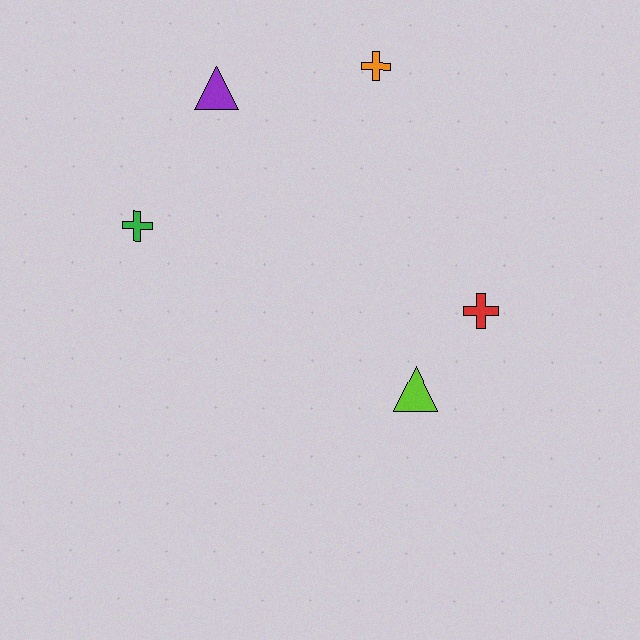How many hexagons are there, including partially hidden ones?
There are no hexagons.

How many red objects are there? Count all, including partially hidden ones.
There is 1 red object.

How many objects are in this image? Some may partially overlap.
There are 5 objects.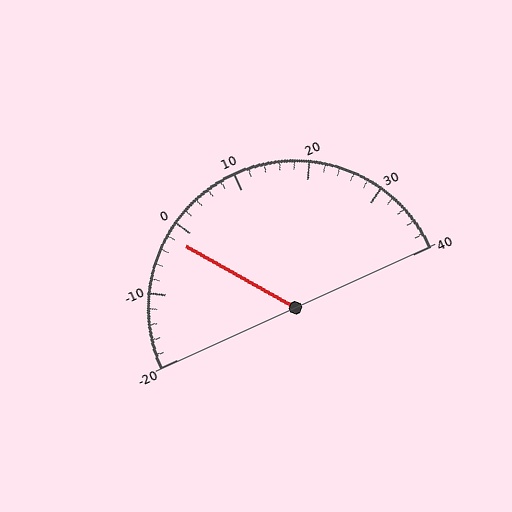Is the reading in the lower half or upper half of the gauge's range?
The reading is in the lower half of the range (-20 to 40).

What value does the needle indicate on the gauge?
The needle indicates approximately -2.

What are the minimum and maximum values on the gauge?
The gauge ranges from -20 to 40.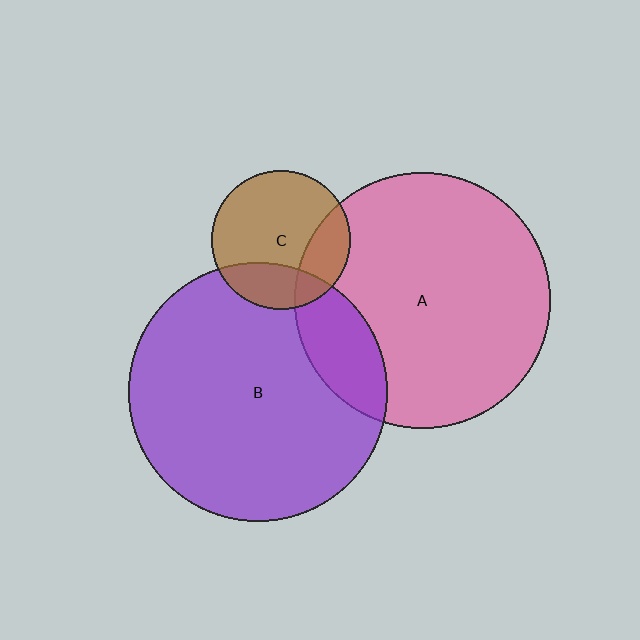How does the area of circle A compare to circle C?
Approximately 3.4 times.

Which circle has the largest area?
Circle B (purple).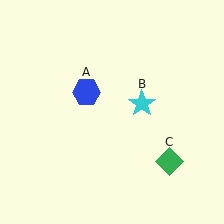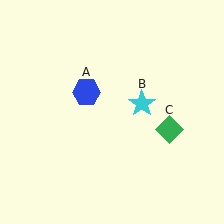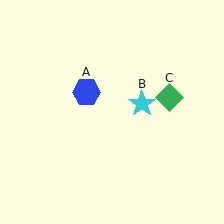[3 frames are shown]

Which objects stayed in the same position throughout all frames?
Blue hexagon (object A) and cyan star (object B) remained stationary.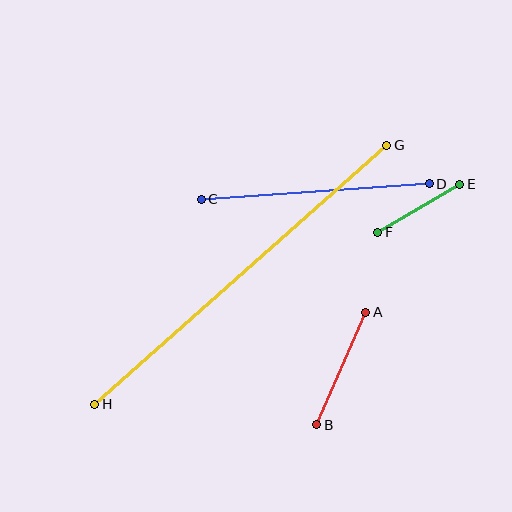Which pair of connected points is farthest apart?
Points G and H are farthest apart.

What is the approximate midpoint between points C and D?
The midpoint is at approximately (315, 192) pixels.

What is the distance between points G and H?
The distance is approximately 390 pixels.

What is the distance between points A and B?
The distance is approximately 123 pixels.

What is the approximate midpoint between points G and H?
The midpoint is at approximately (241, 275) pixels.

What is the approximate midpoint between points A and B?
The midpoint is at approximately (341, 369) pixels.